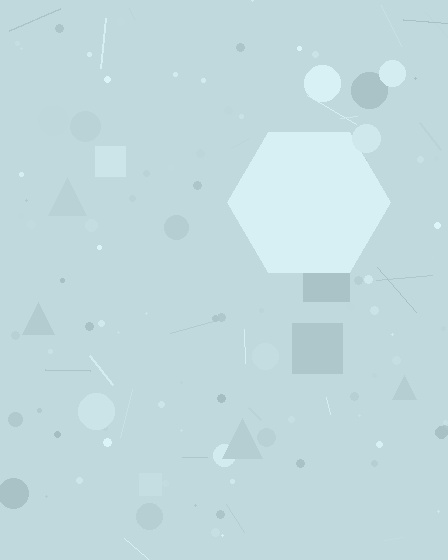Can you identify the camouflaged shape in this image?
The camouflaged shape is a hexagon.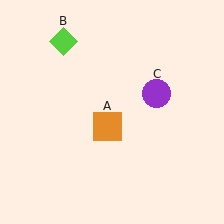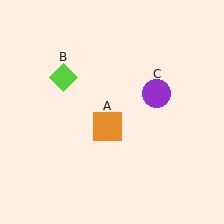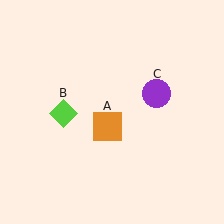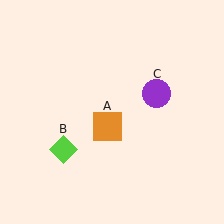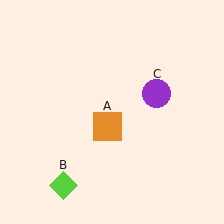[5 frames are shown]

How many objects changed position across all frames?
1 object changed position: lime diamond (object B).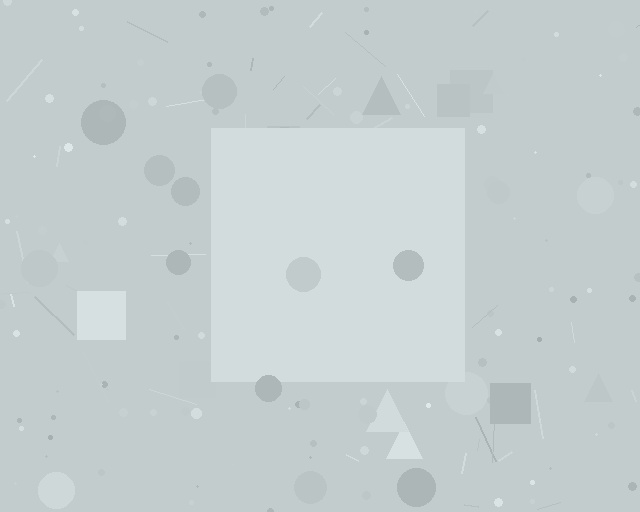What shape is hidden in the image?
A square is hidden in the image.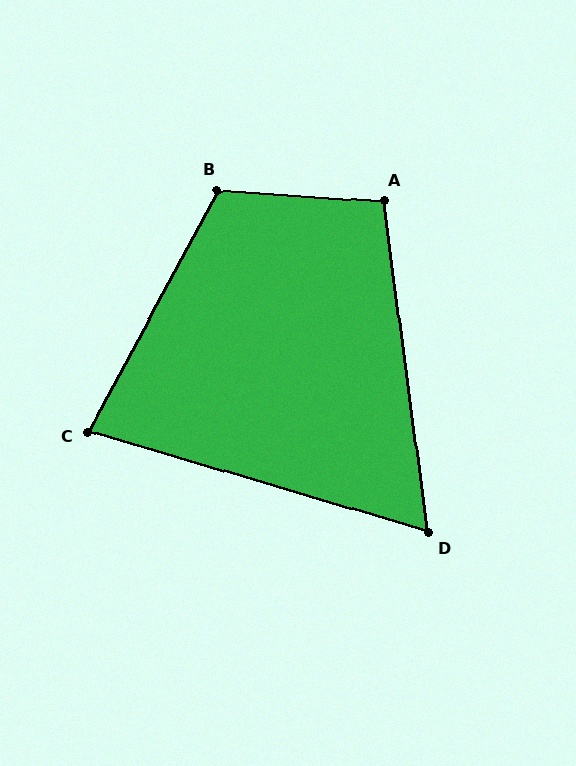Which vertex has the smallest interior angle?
D, at approximately 66 degrees.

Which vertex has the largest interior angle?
B, at approximately 114 degrees.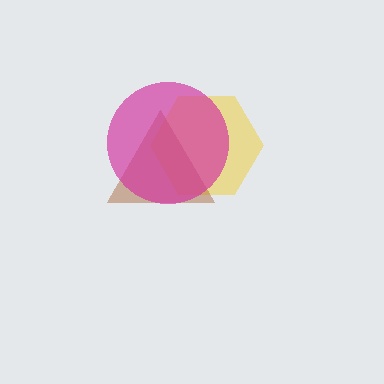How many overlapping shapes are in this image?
There are 3 overlapping shapes in the image.